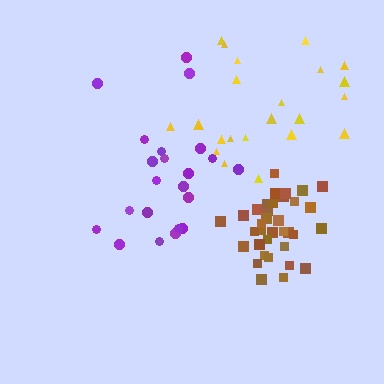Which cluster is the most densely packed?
Brown.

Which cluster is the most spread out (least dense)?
Purple.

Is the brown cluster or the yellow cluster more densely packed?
Brown.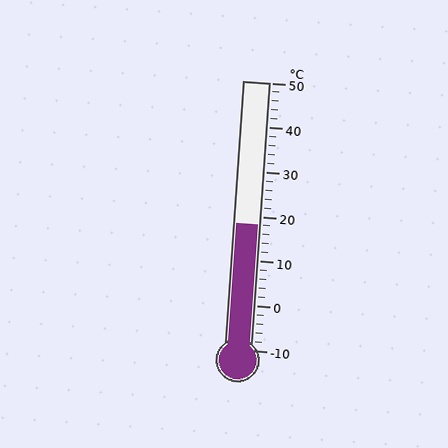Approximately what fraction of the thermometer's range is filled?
The thermometer is filled to approximately 45% of its range.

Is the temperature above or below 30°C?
The temperature is below 30°C.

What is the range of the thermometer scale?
The thermometer scale ranges from -10°C to 50°C.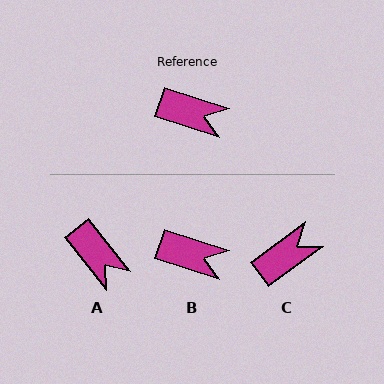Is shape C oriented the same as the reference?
No, it is off by about 55 degrees.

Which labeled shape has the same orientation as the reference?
B.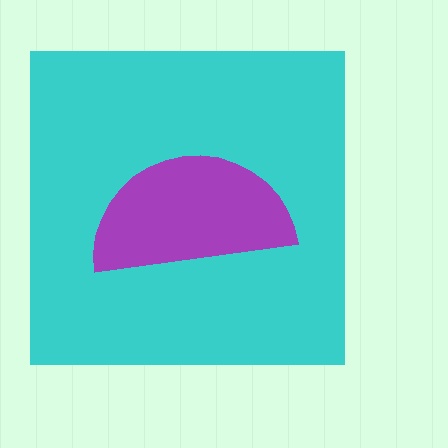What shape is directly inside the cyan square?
The purple semicircle.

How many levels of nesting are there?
2.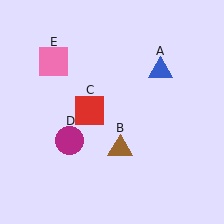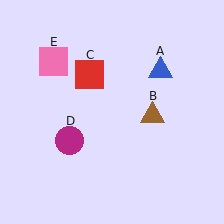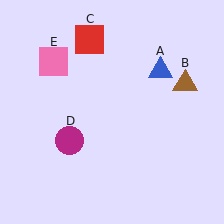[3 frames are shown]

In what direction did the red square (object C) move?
The red square (object C) moved up.